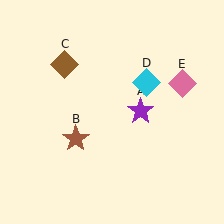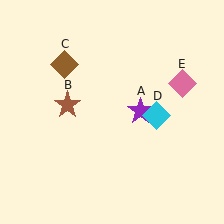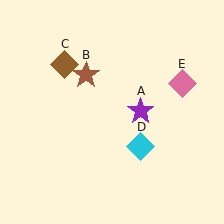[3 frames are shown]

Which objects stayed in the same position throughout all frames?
Purple star (object A) and brown diamond (object C) and pink diamond (object E) remained stationary.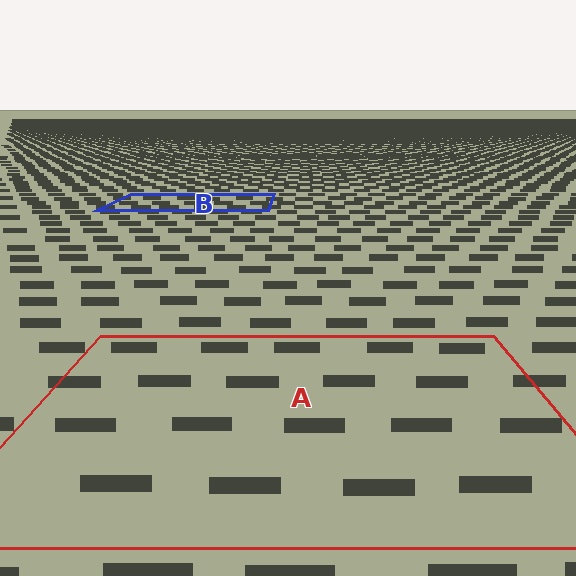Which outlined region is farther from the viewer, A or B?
Region B is farther from the viewer — the texture elements inside it appear smaller and more densely packed.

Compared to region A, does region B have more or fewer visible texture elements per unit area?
Region B has more texture elements per unit area — they are packed more densely because it is farther away.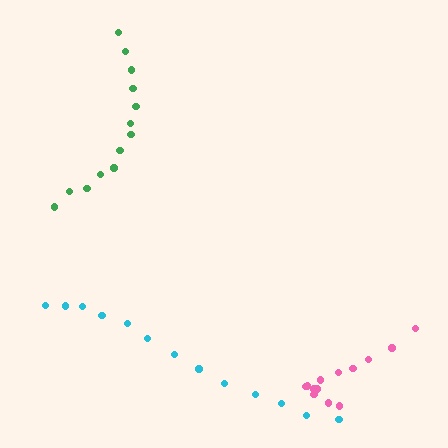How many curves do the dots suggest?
There are 3 distinct paths.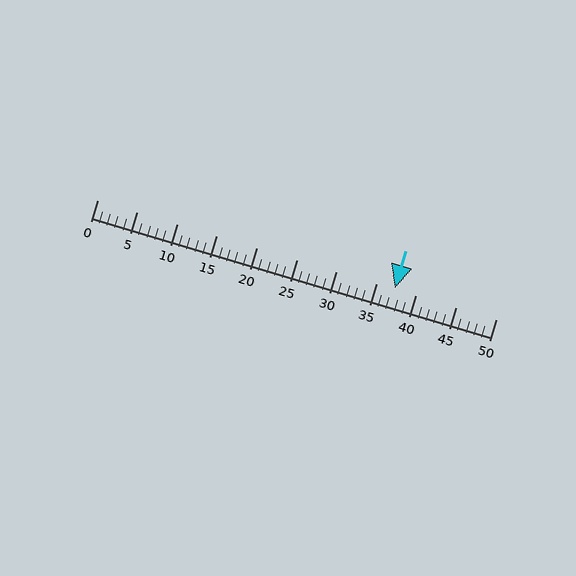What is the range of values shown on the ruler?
The ruler shows values from 0 to 50.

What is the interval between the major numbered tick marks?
The major tick marks are spaced 5 units apart.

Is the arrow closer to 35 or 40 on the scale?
The arrow is closer to 35.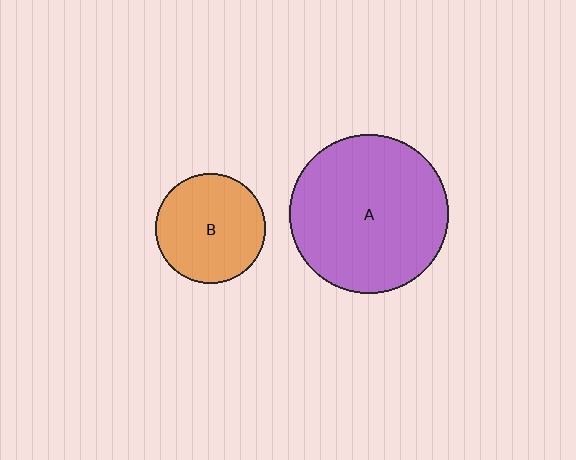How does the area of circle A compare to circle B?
Approximately 2.1 times.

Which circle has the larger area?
Circle A (purple).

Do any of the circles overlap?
No, none of the circles overlap.